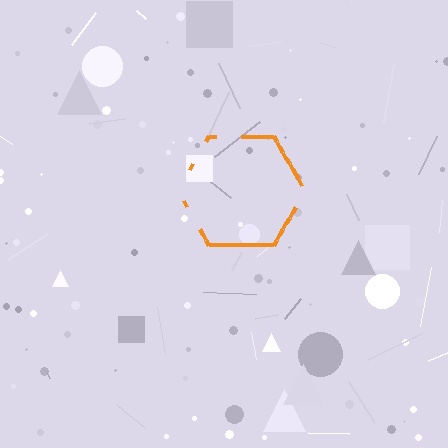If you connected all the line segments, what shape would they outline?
They would outline a hexagon.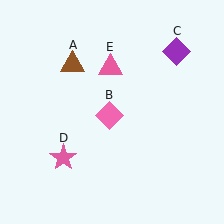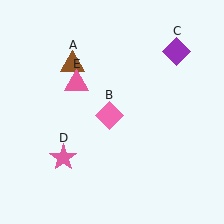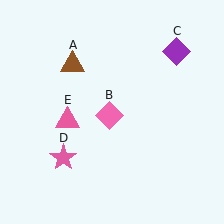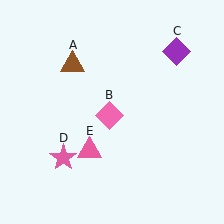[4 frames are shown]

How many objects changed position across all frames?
1 object changed position: pink triangle (object E).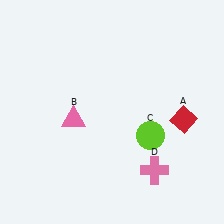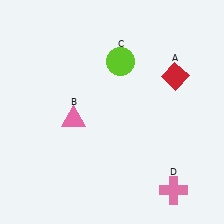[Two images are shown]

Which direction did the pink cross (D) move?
The pink cross (D) moved down.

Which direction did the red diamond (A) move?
The red diamond (A) moved up.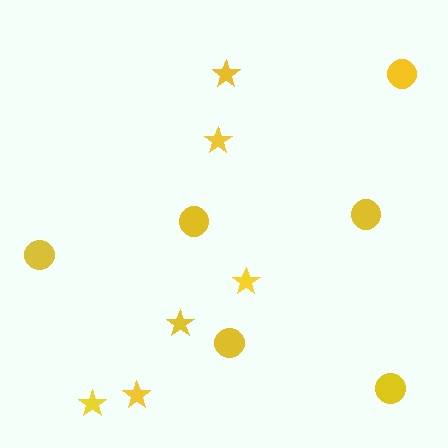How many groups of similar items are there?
There are 2 groups: one group of stars (6) and one group of circles (6).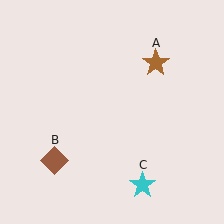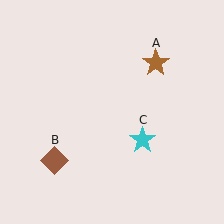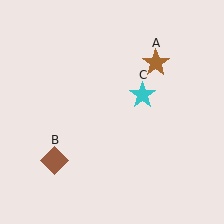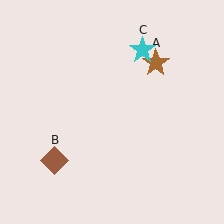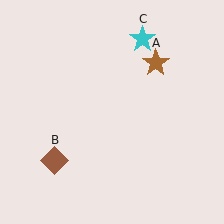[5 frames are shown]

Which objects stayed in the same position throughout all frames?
Brown star (object A) and brown diamond (object B) remained stationary.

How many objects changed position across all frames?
1 object changed position: cyan star (object C).